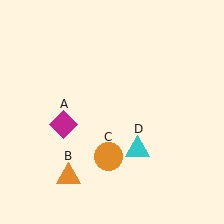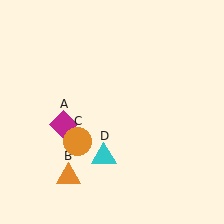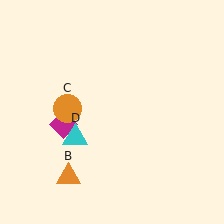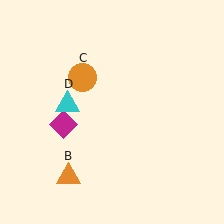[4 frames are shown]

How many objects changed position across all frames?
2 objects changed position: orange circle (object C), cyan triangle (object D).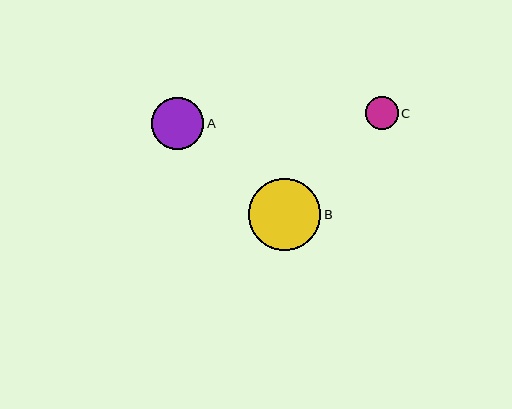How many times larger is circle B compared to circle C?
Circle B is approximately 2.2 times the size of circle C.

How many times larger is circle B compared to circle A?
Circle B is approximately 1.4 times the size of circle A.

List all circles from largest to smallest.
From largest to smallest: B, A, C.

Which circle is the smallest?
Circle C is the smallest with a size of approximately 32 pixels.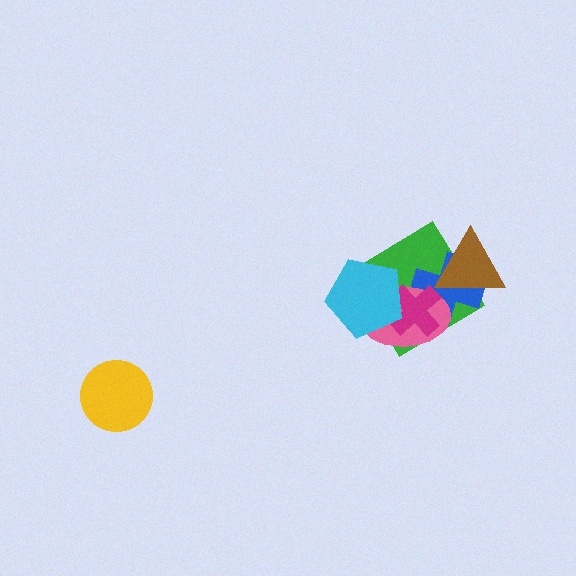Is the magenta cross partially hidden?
Yes, it is partially covered by another shape.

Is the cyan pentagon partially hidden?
No, no other shape covers it.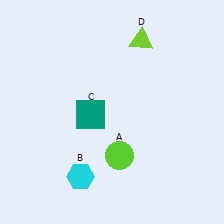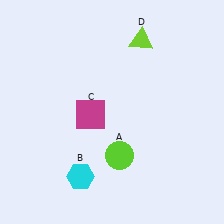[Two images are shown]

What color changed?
The square (C) changed from teal in Image 1 to magenta in Image 2.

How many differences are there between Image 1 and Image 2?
There is 1 difference between the two images.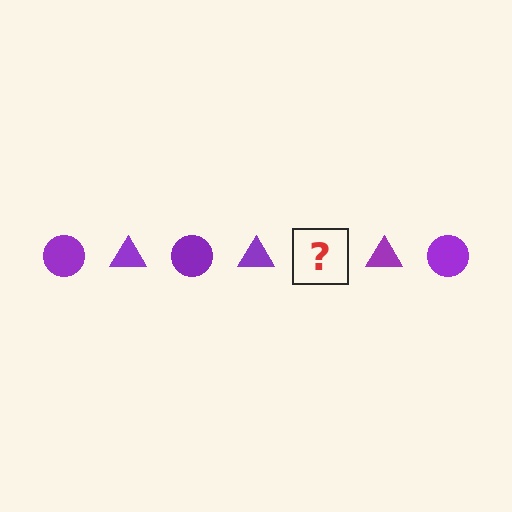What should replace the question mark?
The question mark should be replaced with a purple circle.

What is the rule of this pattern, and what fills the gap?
The rule is that the pattern cycles through circle, triangle shapes in purple. The gap should be filled with a purple circle.